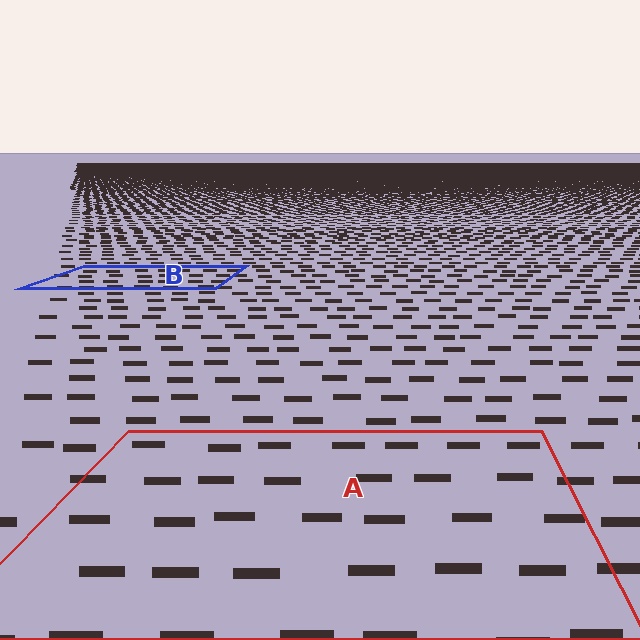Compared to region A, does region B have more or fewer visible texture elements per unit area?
Region B has more texture elements per unit area — they are packed more densely because it is farther away.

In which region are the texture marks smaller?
The texture marks are smaller in region B, because it is farther away.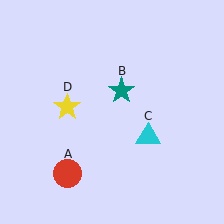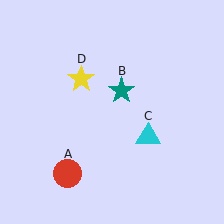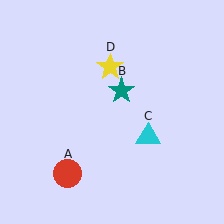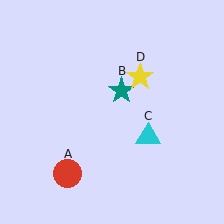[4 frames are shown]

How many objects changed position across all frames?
1 object changed position: yellow star (object D).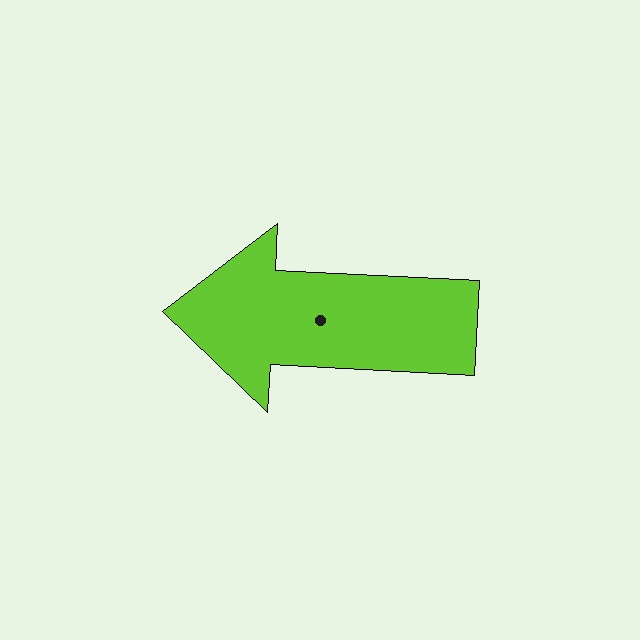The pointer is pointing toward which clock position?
Roughly 9 o'clock.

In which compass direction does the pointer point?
West.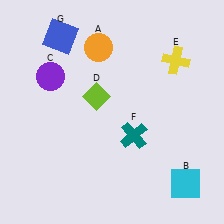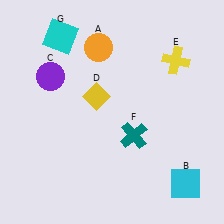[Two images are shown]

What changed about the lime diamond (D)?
In Image 1, D is lime. In Image 2, it changed to yellow.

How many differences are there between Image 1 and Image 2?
There are 2 differences between the two images.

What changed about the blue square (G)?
In Image 1, G is blue. In Image 2, it changed to cyan.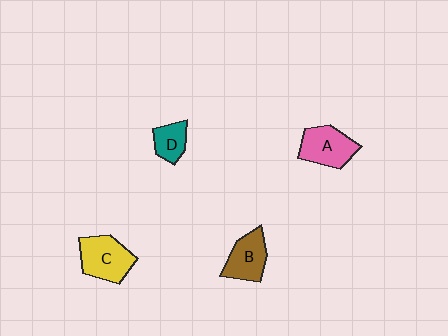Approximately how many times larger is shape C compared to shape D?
Approximately 1.8 times.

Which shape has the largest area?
Shape C (yellow).